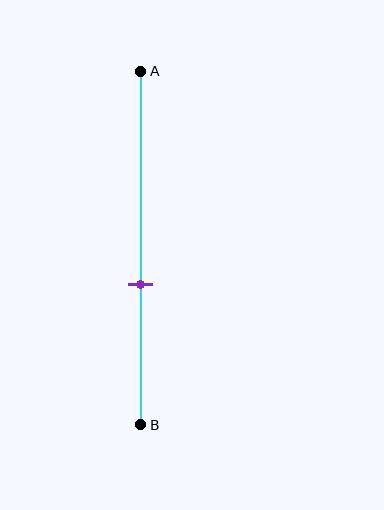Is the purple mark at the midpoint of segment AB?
No, the mark is at about 60% from A, not at the 50% midpoint.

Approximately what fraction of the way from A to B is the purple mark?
The purple mark is approximately 60% of the way from A to B.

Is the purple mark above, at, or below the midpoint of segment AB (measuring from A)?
The purple mark is below the midpoint of segment AB.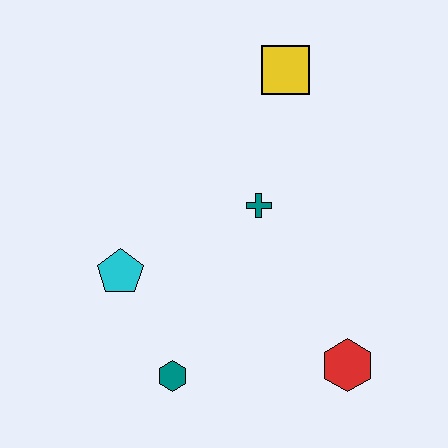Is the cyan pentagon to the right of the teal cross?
No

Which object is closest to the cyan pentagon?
The teal hexagon is closest to the cyan pentagon.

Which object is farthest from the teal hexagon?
The yellow square is farthest from the teal hexagon.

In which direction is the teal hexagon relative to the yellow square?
The teal hexagon is below the yellow square.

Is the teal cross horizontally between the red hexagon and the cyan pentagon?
Yes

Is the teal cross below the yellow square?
Yes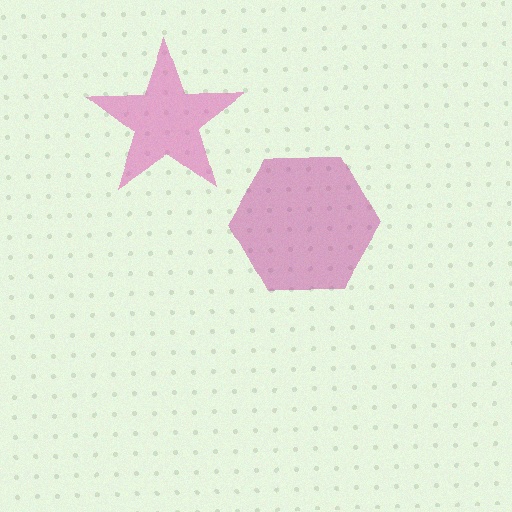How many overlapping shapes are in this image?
There are 2 overlapping shapes in the image.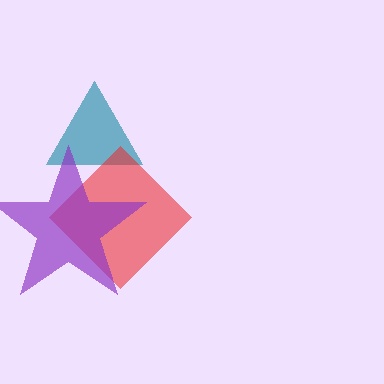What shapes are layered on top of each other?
The layered shapes are: a teal triangle, a red diamond, a purple star.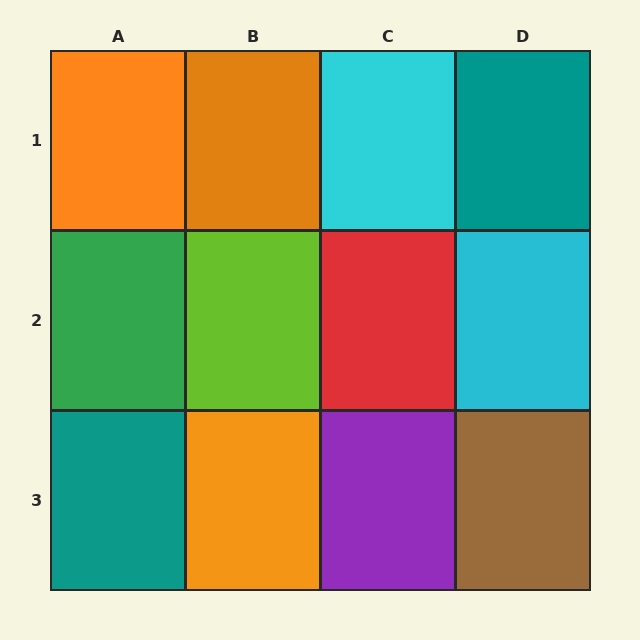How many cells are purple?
1 cell is purple.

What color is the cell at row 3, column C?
Purple.